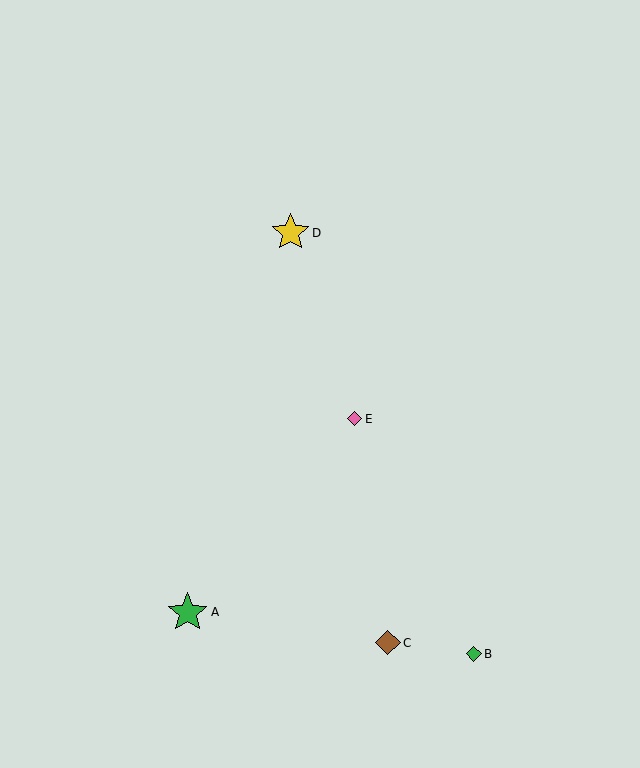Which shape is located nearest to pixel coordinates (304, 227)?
The yellow star (labeled D) at (290, 233) is nearest to that location.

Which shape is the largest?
The green star (labeled A) is the largest.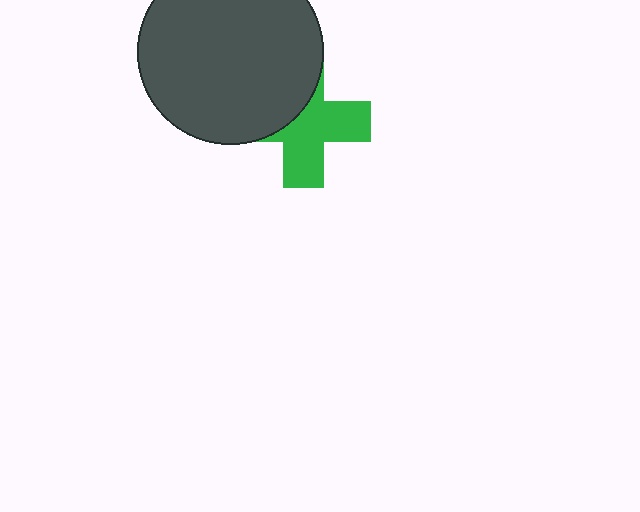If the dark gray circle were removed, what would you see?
You would see the complete green cross.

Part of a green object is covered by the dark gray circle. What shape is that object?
It is a cross.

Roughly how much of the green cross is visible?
About half of it is visible (roughly 59%).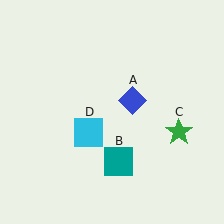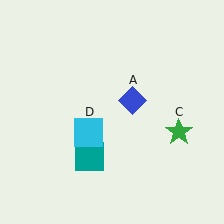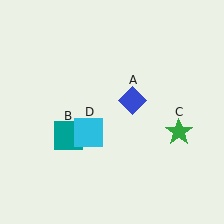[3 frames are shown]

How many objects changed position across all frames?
1 object changed position: teal square (object B).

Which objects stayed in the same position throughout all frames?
Blue diamond (object A) and green star (object C) and cyan square (object D) remained stationary.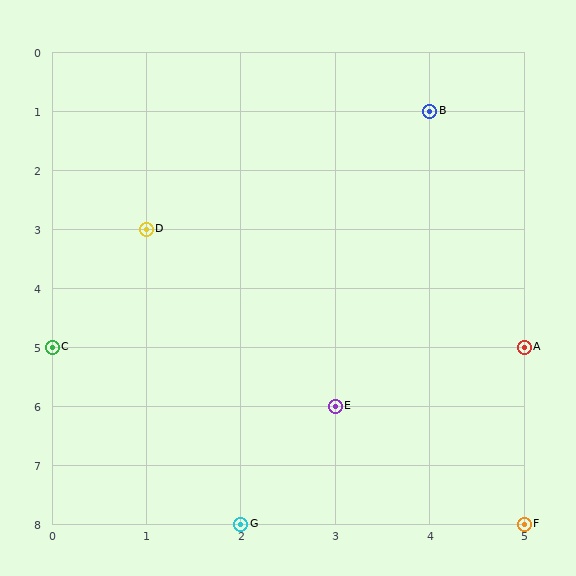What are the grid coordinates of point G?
Point G is at grid coordinates (2, 8).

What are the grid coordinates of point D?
Point D is at grid coordinates (1, 3).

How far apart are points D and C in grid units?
Points D and C are 1 column and 2 rows apart (about 2.2 grid units diagonally).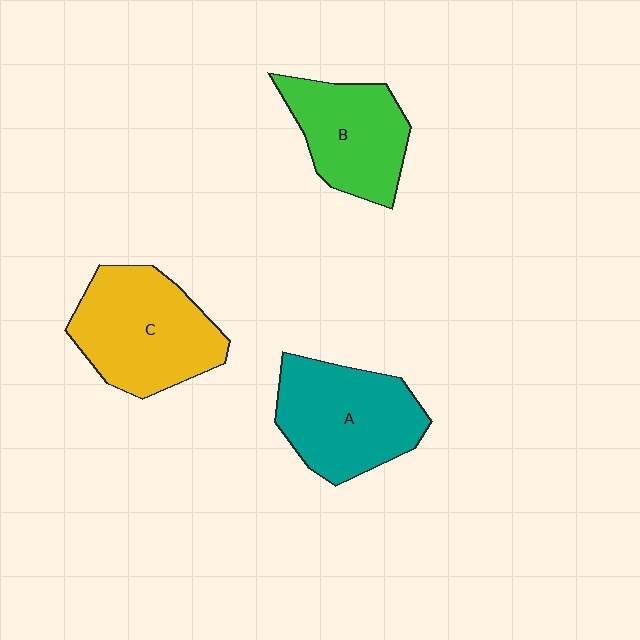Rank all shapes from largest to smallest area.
From largest to smallest: C (yellow), A (teal), B (green).